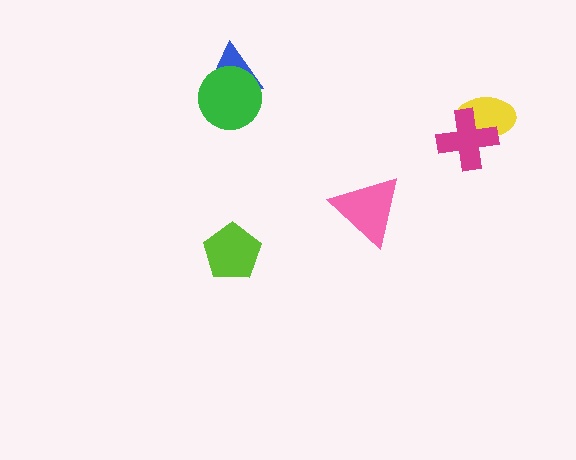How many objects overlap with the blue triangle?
1 object overlaps with the blue triangle.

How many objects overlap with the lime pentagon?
0 objects overlap with the lime pentagon.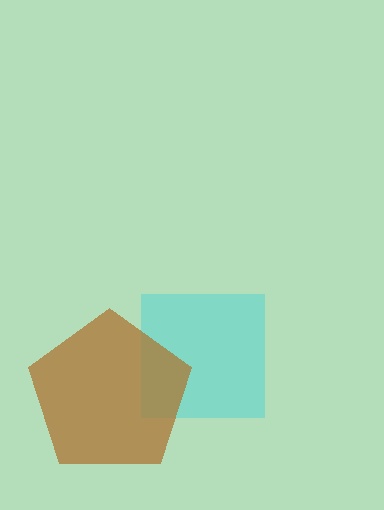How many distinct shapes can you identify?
There are 2 distinct shapes: a cyan square, a brown pentagon.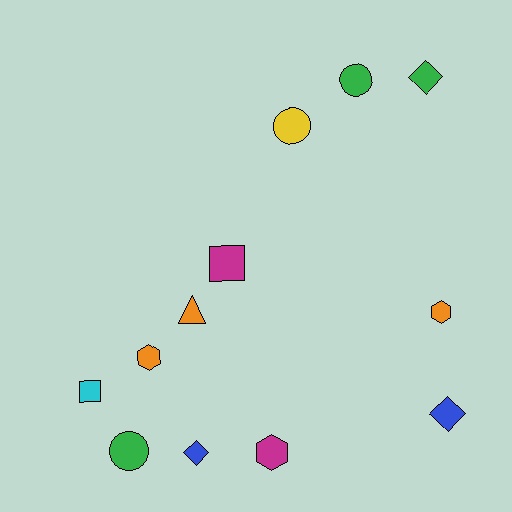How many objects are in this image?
There are 12 objects.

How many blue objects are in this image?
There are 2 blue objects.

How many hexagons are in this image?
There are 3 hexagons.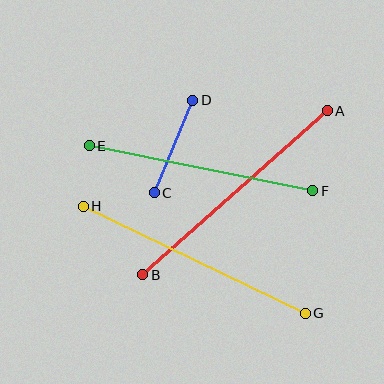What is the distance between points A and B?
The distance is approximately 247 pixels.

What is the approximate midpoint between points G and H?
The midpoint is at approximately (194, 260) pixels.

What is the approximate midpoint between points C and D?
The midpoint is at approximately (173, 147) pixels.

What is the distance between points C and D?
The distance is approximately 100 pixels.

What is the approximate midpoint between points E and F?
The midpoint is at approximately (201, 168) pixels.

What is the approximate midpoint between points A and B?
The midpoint is at approximately (235, 193) pixels.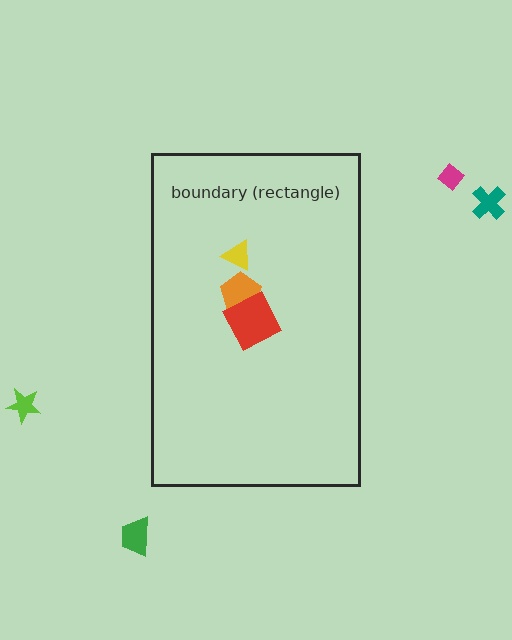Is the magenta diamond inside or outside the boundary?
Outside.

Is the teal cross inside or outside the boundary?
Outside.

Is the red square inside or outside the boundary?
Inside.